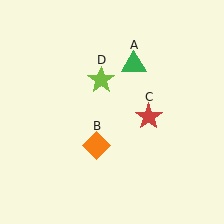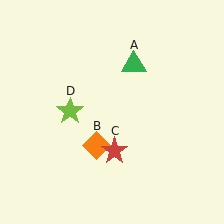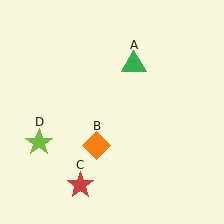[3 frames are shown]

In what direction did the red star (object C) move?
The red star (object C) moved down and to the left.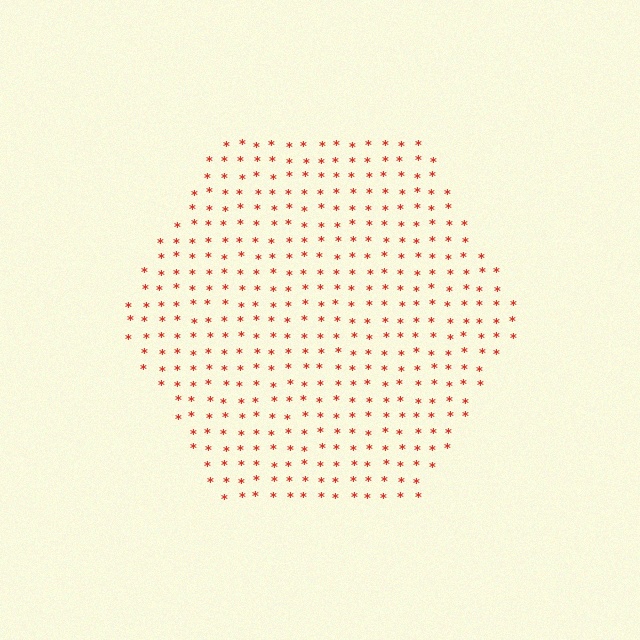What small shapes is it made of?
It is made of small asterisks.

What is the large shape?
The large shape is a hexagon.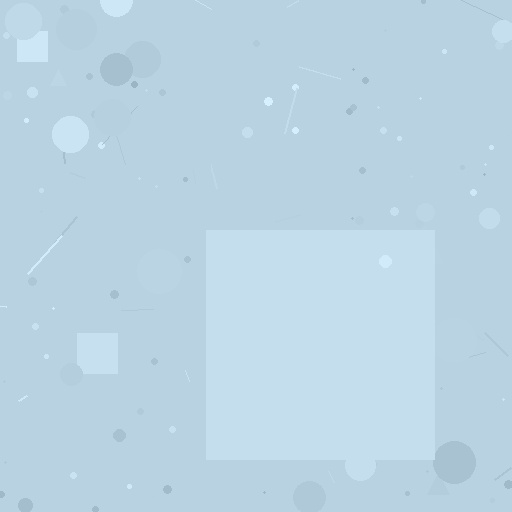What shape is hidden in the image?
A square is hidden in the image.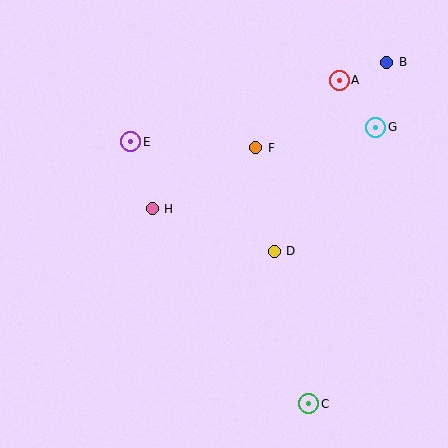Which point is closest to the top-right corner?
Point B is closest to the top-right corner.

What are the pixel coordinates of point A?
Point A is at (339, 80).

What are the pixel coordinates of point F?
Point F is at (256, 148).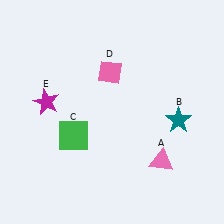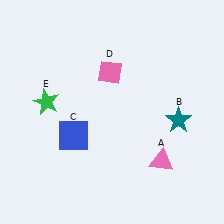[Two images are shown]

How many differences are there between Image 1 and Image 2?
There are 2 differences between the two images.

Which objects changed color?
C changed from green to blue. E changed from magenta to green.